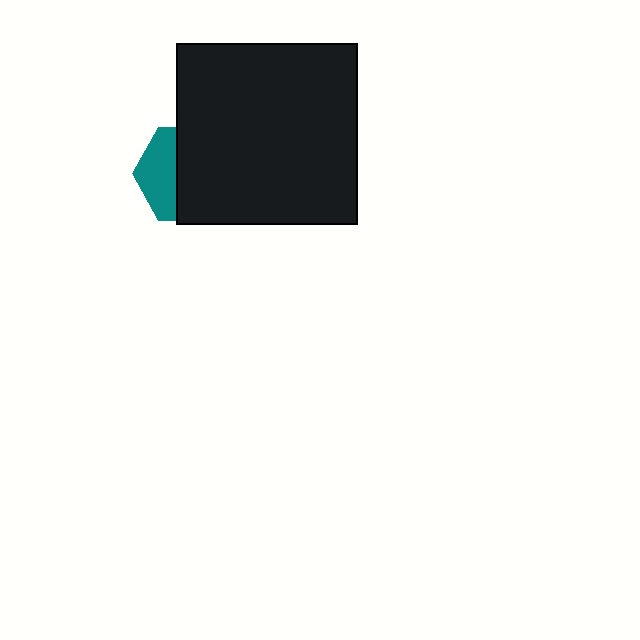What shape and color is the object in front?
The object in front is a black square.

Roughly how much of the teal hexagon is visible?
A small part of it is visible (roughly 37%).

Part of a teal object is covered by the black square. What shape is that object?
It is a hexagon.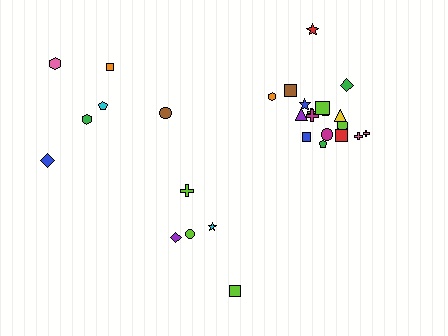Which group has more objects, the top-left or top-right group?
The top-right group.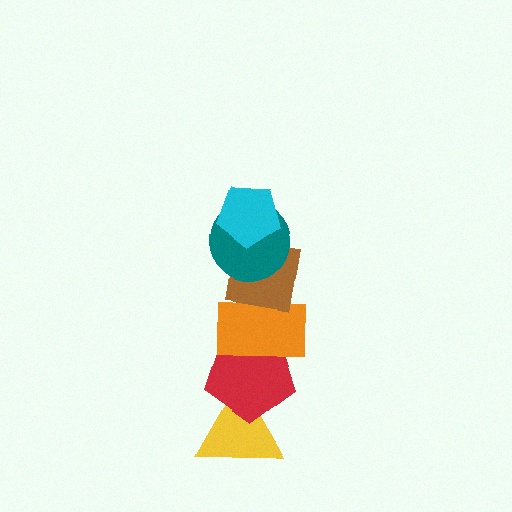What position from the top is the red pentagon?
The red pentagon is 5th from the top.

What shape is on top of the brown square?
The teal circle is on top of the brown square.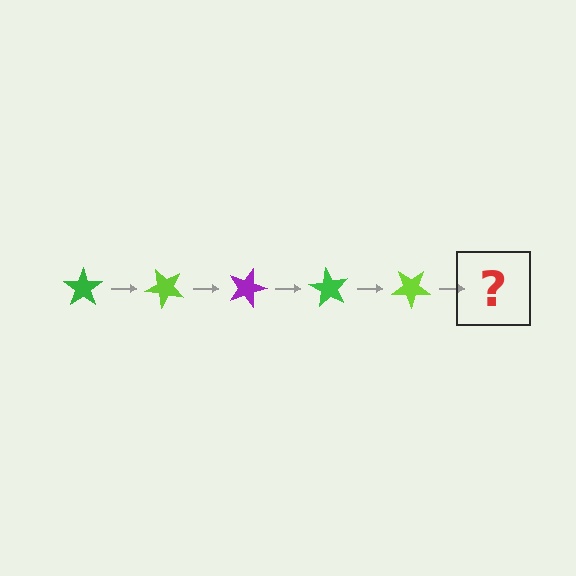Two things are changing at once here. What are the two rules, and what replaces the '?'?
The two rules are that it rotates 45 degrees each step and the color cycles through green, lime, and purple. The '?' should be a purple star, rotated 225 degrees from the start.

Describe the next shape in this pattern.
It should be a purple star, rotated 225 degrees from the start.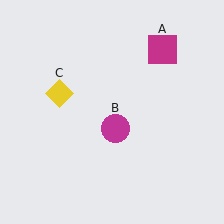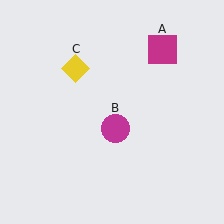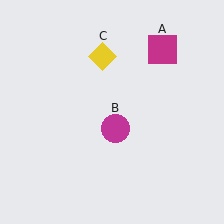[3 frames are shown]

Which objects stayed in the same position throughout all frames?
Magenta square (object A) and magenta circle (object B) remained stationary.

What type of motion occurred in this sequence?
The yellow diamond (object C) rotated clockwise around the center of the scene.